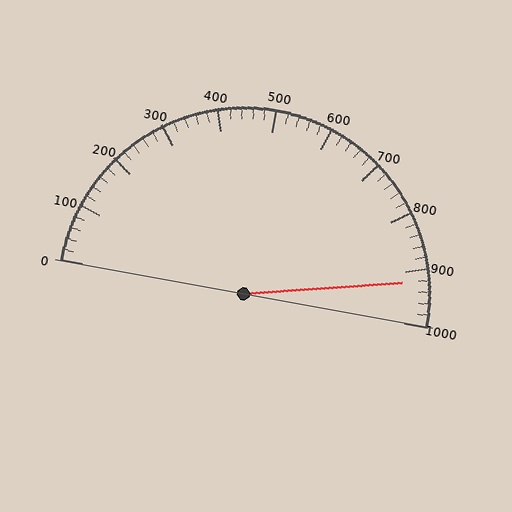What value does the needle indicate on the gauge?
The needle indicates approximately 920.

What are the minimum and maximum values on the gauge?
The gauge ranges from 0 to 1000.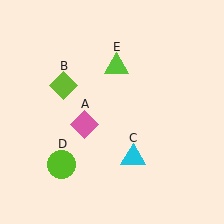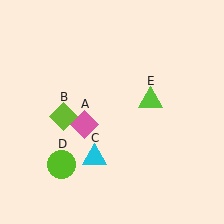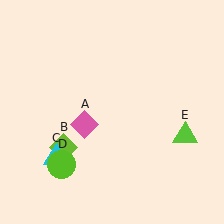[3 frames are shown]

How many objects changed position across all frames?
3 objects changed position: lime diamond (object B), cyan triangle (object C), lime triangle (object E).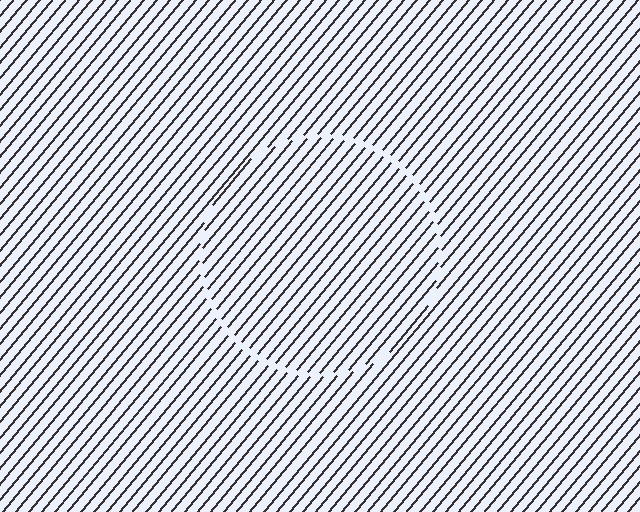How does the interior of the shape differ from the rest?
The interior of the shape contains the same grating, shifted by half a period — the contour is defined by the phase discontinuity where line-ends from the inner and outer gratings abut.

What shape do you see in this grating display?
An illusory circle. The interior of the shape contains the same grating, shifted by half a period — the contour is defined by the phase discontinuity where line-ends from the inner and outer gratings abut.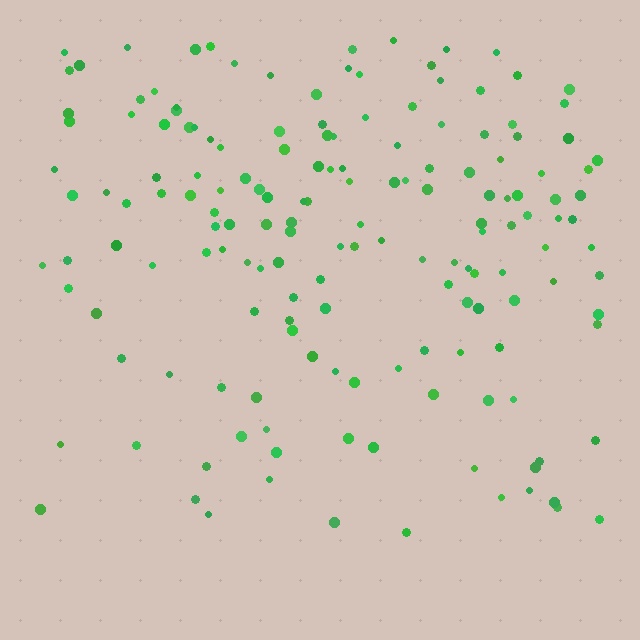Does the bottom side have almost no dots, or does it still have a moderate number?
Still a moderate number, just noticeably fewer than the top.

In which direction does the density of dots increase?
From bottom to top, with the top side densest.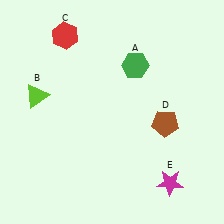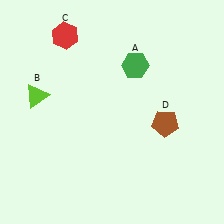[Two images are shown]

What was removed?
The magenta star (E) was removed in Image 2.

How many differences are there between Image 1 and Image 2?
There is 1 difference between the two images.